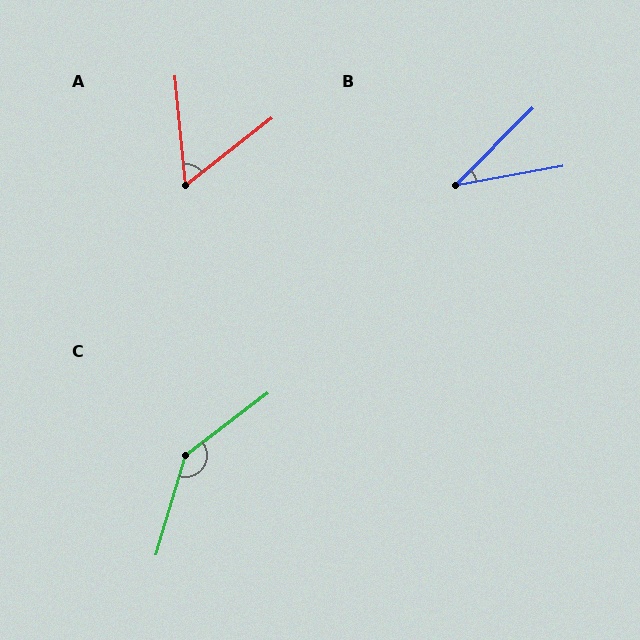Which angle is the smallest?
B, at approximately 34 degrees.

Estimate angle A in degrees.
Approximately 57 degrees.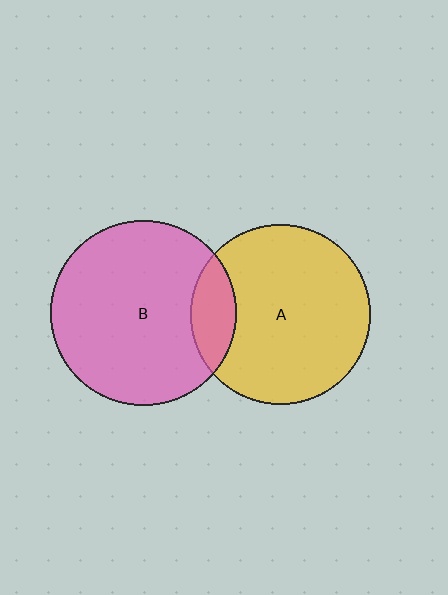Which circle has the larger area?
Circle B (pink).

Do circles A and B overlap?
Yes.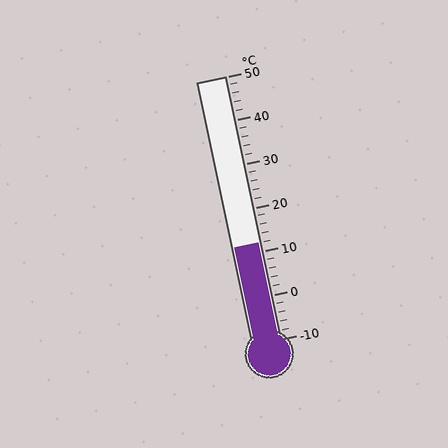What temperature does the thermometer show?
The thermometer shows approximately 12°C.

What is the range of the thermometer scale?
The thermometer scale ranges from -10°C to 50°C.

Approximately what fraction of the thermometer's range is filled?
The thermometer is filled to approximately 35% of its range.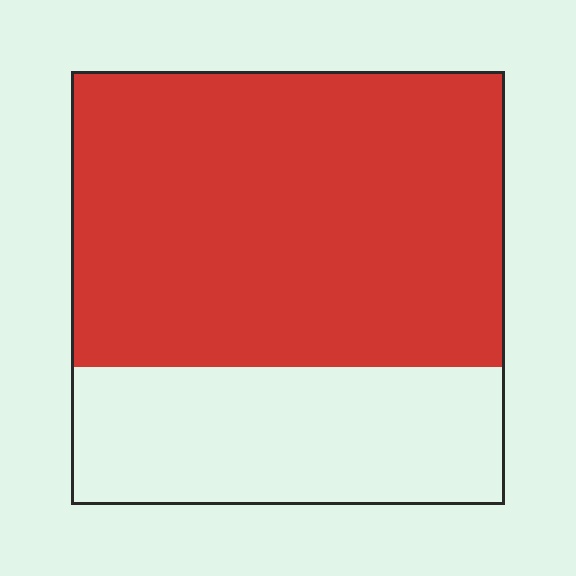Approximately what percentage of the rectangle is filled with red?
Approximately 70%.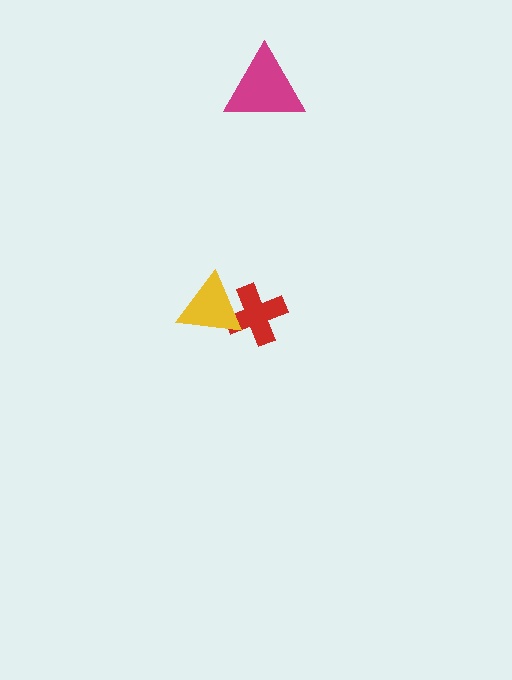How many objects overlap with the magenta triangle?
0 objects overlap with the magenta triangle.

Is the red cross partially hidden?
Yes, it is partially covered by another shape.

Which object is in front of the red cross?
The yellow triangle is in front of the red cross.